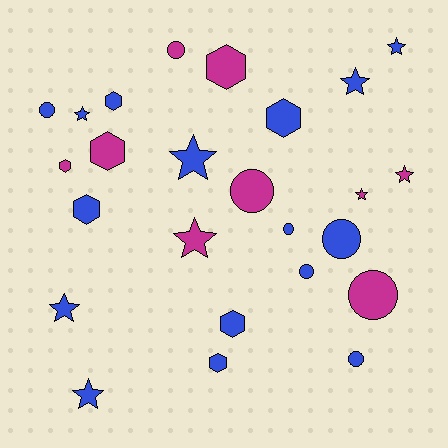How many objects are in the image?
There are 25 objects.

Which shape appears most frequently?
Star, with 9 objects.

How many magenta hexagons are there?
There are 3 magenta hexagons.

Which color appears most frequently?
Blue, with 16 objects.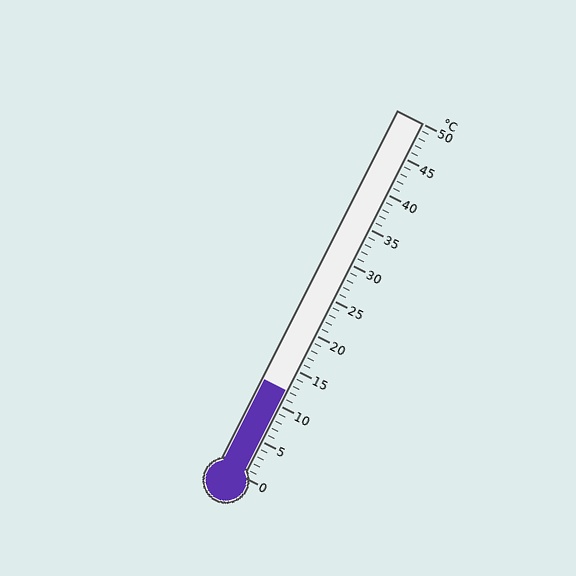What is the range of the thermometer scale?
The thermometer scale ranges from 0°C to 50°C.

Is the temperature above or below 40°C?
The temperature is below 40°C.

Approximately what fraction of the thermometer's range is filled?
The thermometer is filled to approximately 25% of its range.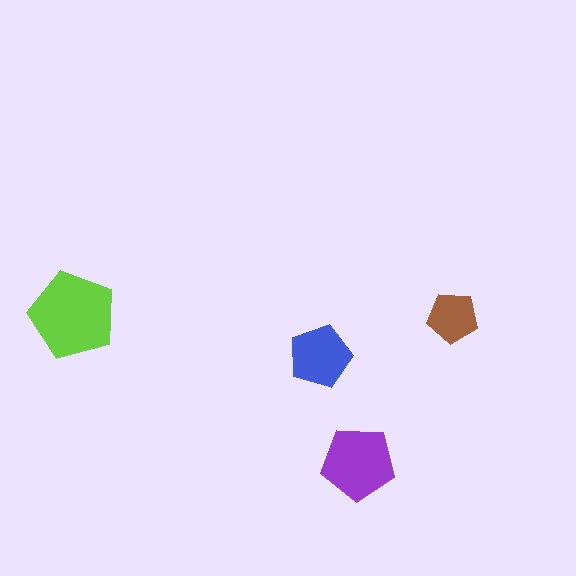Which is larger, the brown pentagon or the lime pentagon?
The lime one.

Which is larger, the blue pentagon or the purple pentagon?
The purple one.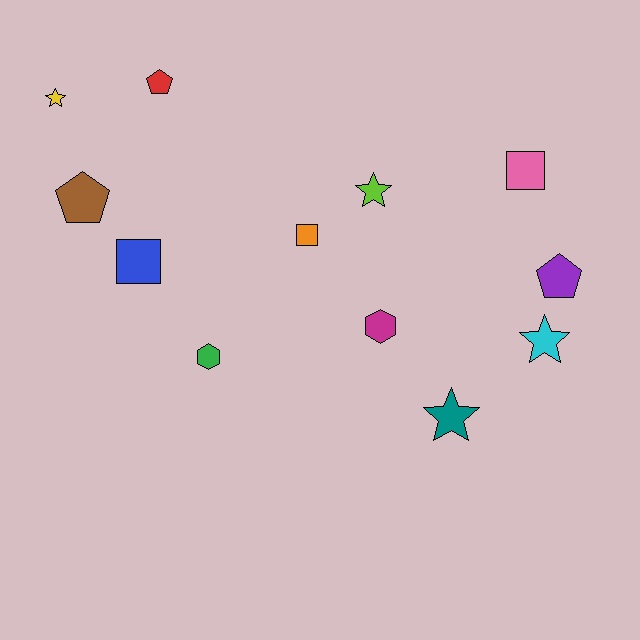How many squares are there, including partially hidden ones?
There are 3 squares.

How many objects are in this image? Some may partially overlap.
There are 12 objects.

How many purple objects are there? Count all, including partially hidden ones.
There is 1 purple object.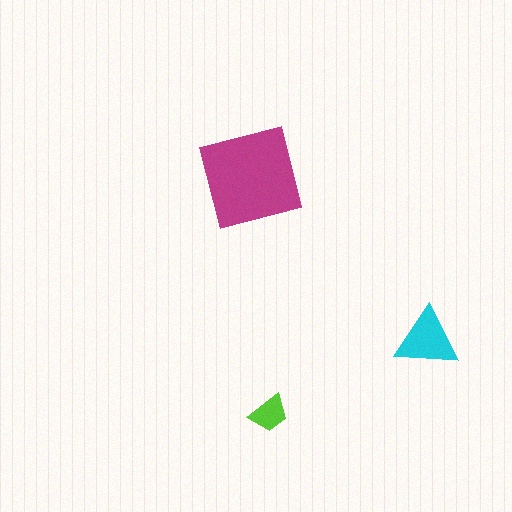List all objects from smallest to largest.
The lime trapezoid, the cyan triangle, the magenta square.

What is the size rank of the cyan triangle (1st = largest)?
2nd.